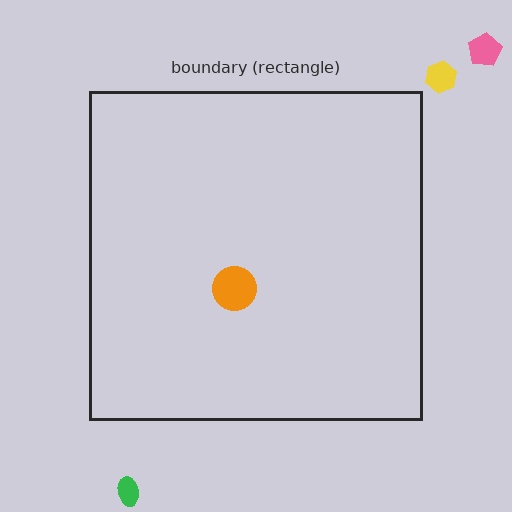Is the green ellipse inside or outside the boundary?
Outside.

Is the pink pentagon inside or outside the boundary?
Outside.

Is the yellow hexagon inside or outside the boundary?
Outside.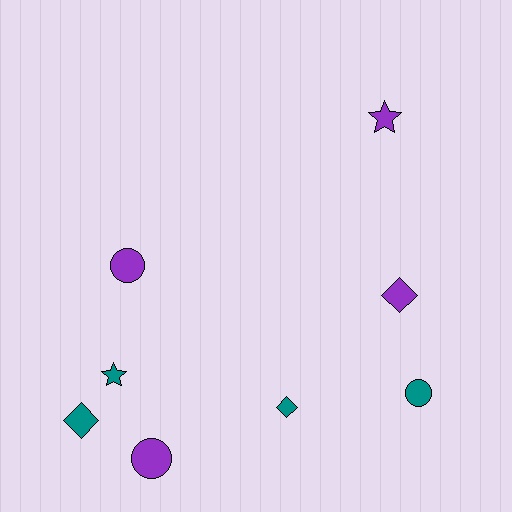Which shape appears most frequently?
Diamond, with 3 objects.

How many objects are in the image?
There are 8 objects.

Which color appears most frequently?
Purple, with 4 objects.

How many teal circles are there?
There is 1 teal circle.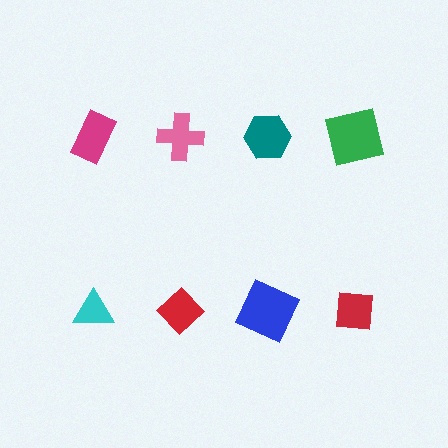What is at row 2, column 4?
A red square.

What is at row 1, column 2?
A pink cross.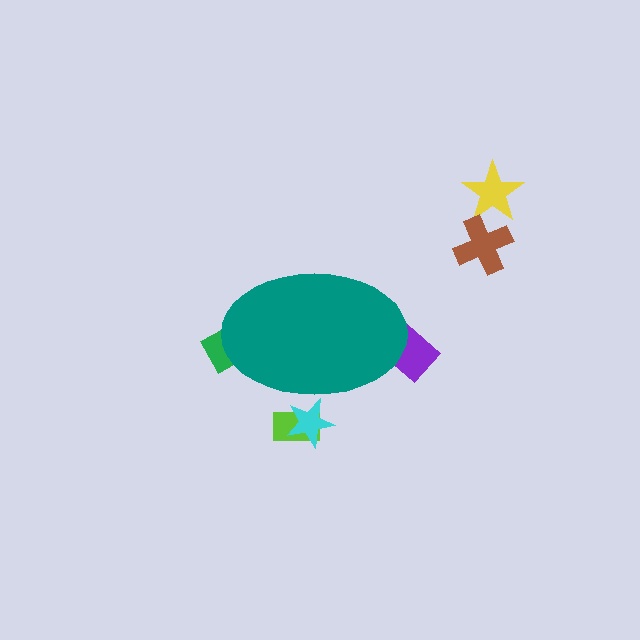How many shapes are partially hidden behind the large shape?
4 shapes are partially hidden.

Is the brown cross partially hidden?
No, the brown cross is fully visible.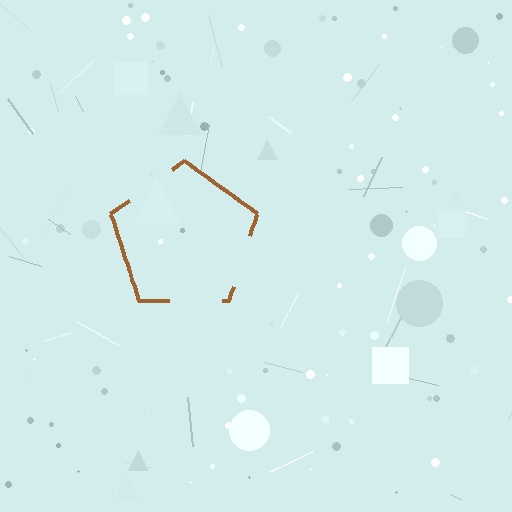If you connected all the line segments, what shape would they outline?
They would outline a pentagon.